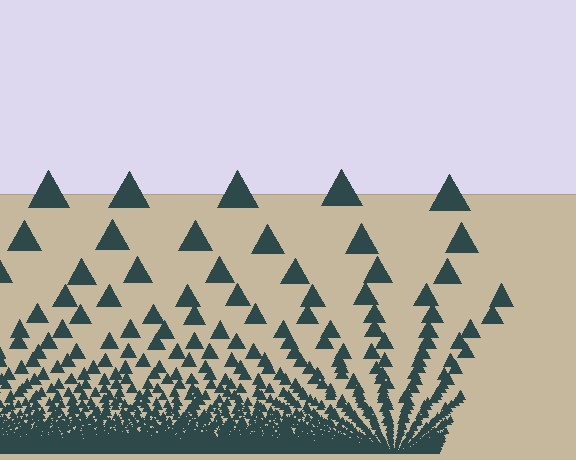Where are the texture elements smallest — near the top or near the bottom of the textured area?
Near the bottom.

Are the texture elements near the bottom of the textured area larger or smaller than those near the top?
Smaller. The gradient is inverted — elements near the bottom are smaller and denser.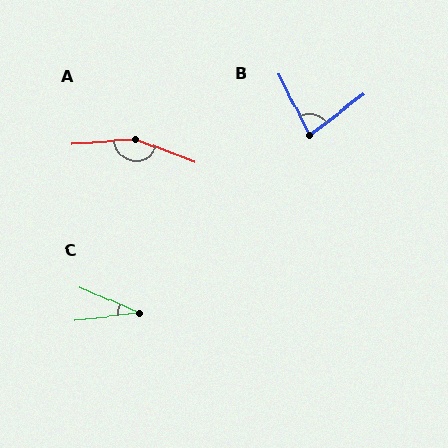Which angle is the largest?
A, at approximately 155 degrees.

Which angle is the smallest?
C, at approximately 30 degrees.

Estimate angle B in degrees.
Approximately 79 degrees.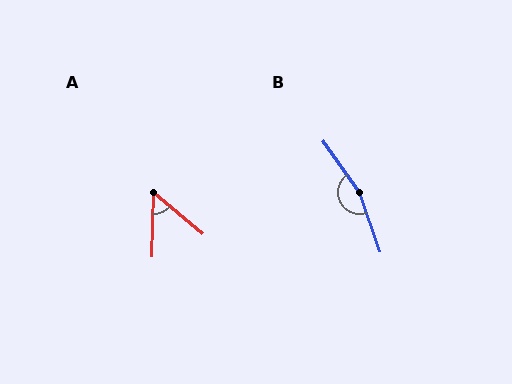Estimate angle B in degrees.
Approximately 164 degrees.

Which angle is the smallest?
A, at approximately 52 degrees.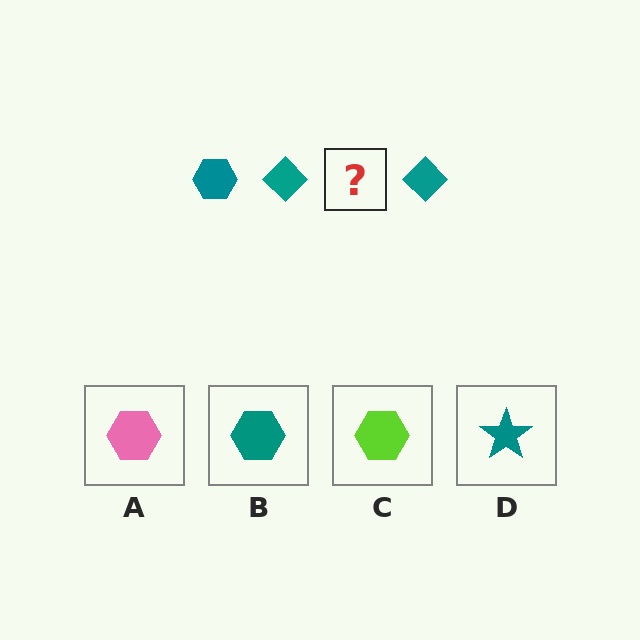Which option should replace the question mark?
Option B.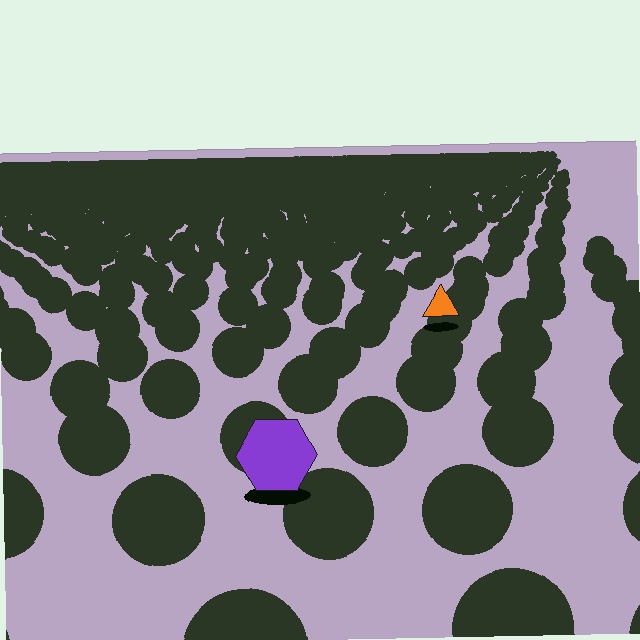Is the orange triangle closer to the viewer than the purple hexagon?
No. The purple hexagon is closer — you can tell from the texture gradient: the ground texture is coarser near it.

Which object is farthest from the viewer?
The orange triangle is farthest from the viewer. It appears smaller and the ground texture around it is denser.